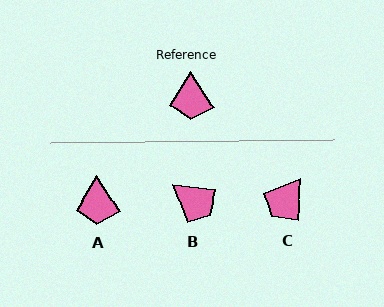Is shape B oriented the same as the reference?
No, it is off by about 51 degrees.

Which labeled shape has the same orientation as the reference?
A.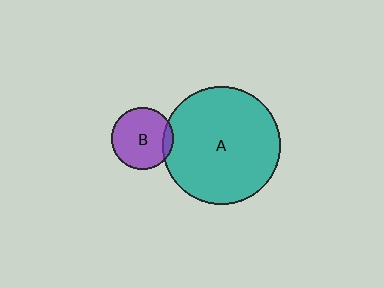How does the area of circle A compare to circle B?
Approximately 3.6 times.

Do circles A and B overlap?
Yes.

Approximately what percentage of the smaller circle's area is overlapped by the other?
Approximately 10%.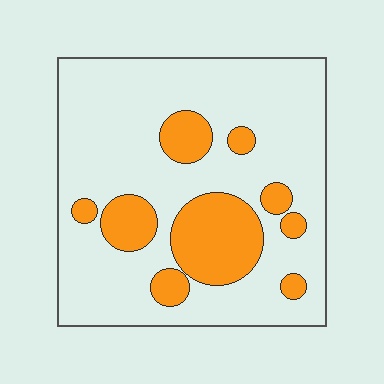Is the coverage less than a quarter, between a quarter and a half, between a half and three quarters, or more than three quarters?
Less than a quarter.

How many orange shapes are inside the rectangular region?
9.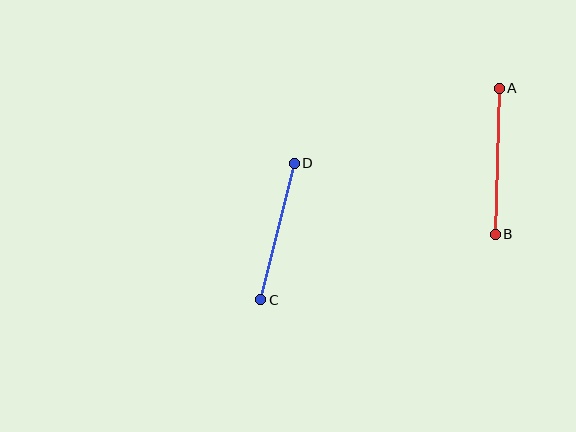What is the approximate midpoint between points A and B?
The midpoint is at approximately (497, 161) pixels.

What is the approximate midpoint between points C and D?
The midpoint is at approximately (277, 232) pixels.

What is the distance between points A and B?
The distance is approximately 146 pixels.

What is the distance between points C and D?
The distance is approximately 140 pixels.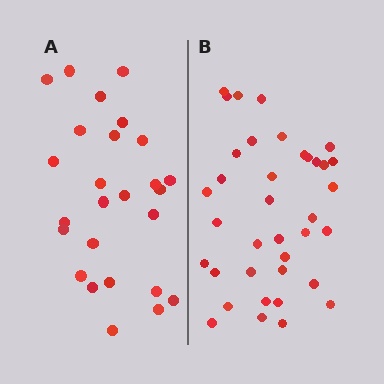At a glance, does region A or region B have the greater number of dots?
Region B (the right region) has more dots.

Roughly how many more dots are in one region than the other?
Region B has roughly 12 or so more dots than region A.